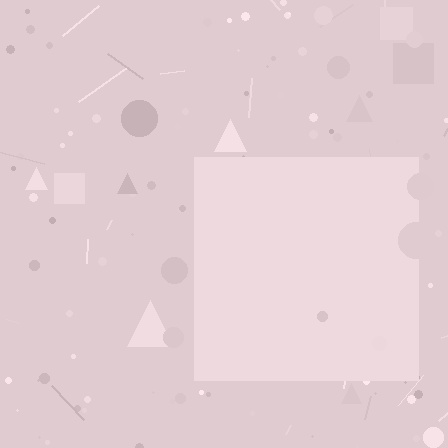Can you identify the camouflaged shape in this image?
The camouflaged shape is a square.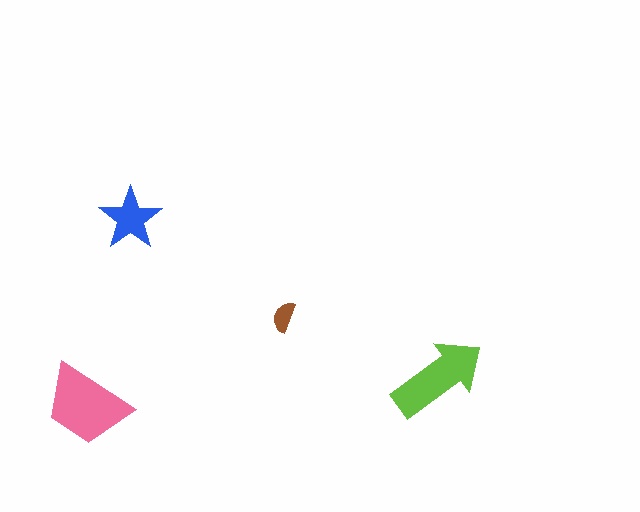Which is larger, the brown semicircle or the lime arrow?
The lime arrow.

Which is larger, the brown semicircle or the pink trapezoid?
The pink trapezoid.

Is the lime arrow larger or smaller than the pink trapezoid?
Smaller.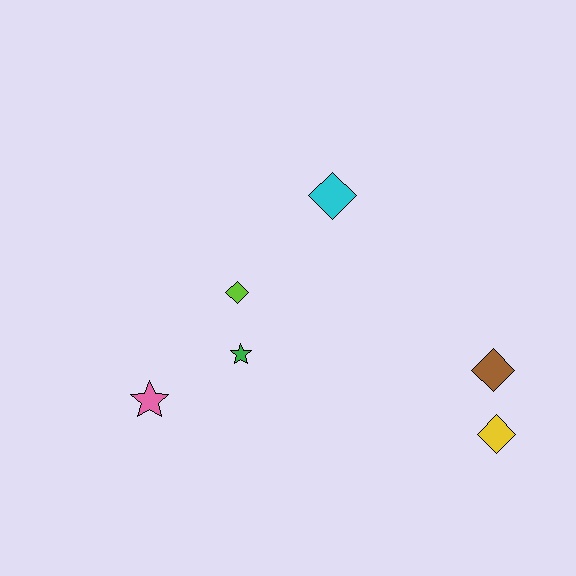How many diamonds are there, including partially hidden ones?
There are 4 diamonds.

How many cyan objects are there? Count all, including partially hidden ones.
There is 1 cyan object.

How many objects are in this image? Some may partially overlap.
There are 6 objects.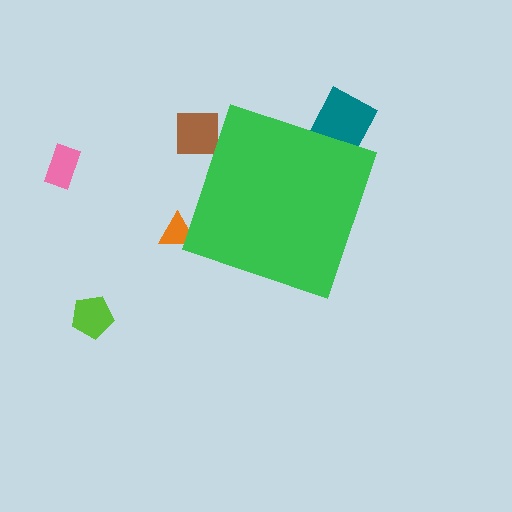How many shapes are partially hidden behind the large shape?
3 shapes are partially hidden.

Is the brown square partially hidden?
Yes, the brown square is partially hidden behind the green diamond.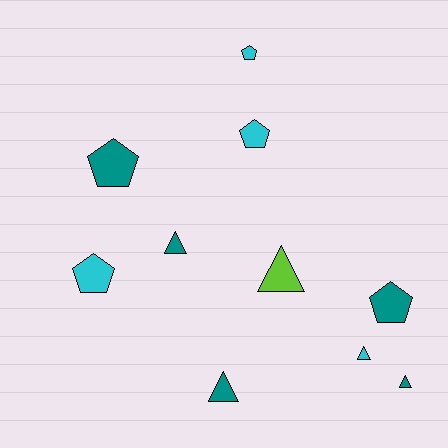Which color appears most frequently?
Teal, with 5 objects.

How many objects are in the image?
There are 10 objects.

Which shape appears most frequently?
Pentagon, with 5 objects.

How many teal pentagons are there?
There are 2 teal pentagons.